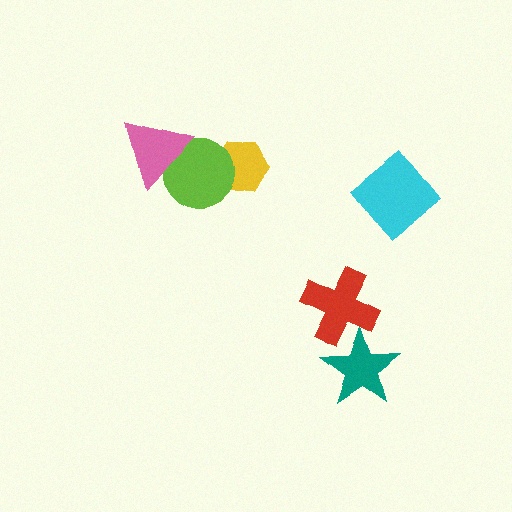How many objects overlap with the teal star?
1 object overlaps with the teal star.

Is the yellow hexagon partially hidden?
Yes, it is partially covered by another shape.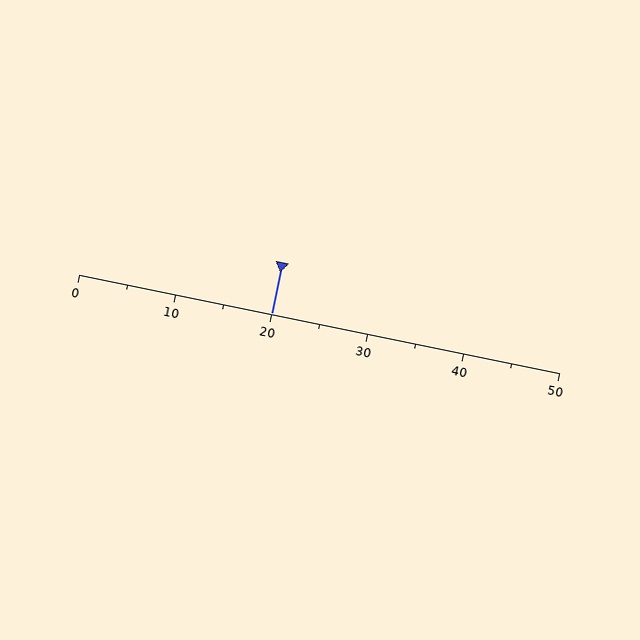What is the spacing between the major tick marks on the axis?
The major ticks are spaced 10 apart.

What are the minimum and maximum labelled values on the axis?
The axis runs from 0 to 50.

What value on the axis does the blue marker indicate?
The marker indicates approximately 20.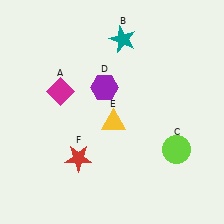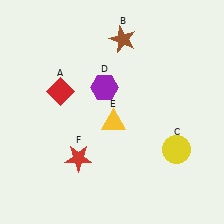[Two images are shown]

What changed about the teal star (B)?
In Image 1, B is teal. In Image 2, it changed to brown.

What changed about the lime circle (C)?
In Image 1, C is lime. In Image 2, it changed to yellow.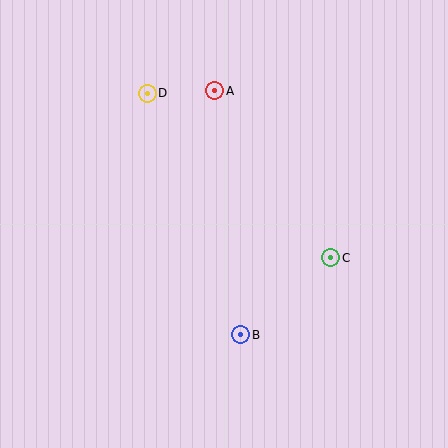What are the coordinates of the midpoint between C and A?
The midpoint between C and A is at (273, 174).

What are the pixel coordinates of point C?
Point C is at (331, 258).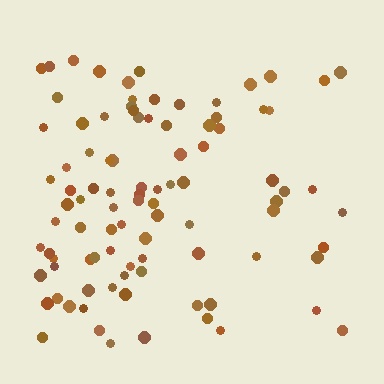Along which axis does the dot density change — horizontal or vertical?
Horizontal.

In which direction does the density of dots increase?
From right to left, with the left side densest.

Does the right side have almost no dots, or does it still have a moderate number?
Still a moderate number, just noticeably fewer than the left.